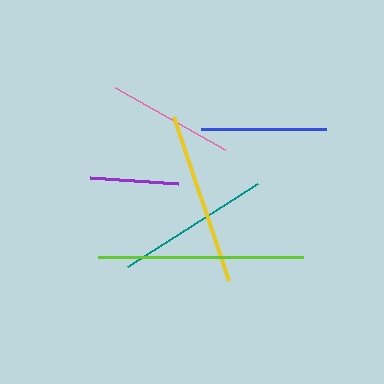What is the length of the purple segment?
The purple segment is approximately 88 pixels long.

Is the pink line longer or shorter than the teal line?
The teal line is longer than the pink line.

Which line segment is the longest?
The lime line is the longest at approximately 205 pixels.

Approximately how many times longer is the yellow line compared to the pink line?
The yellow line is approximately 1.4 times the length of the pink line.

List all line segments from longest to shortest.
From longest to shortest: lime, yellow, teal, pink, blue, purple.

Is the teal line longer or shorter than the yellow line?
The yellow line is longer than the teal line.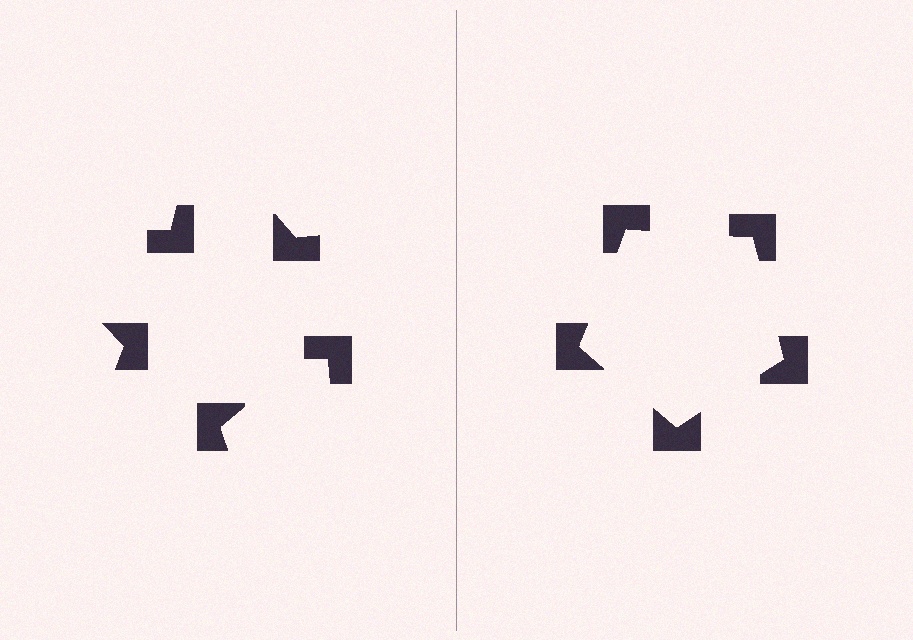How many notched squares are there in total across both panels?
10 — 5 on each side.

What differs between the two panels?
The notched squares are positioned identically on both sides; only the wedge orientations differ. On the right they align to a pentagon; on the left they are misaligned.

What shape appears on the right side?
An illusory pentagon.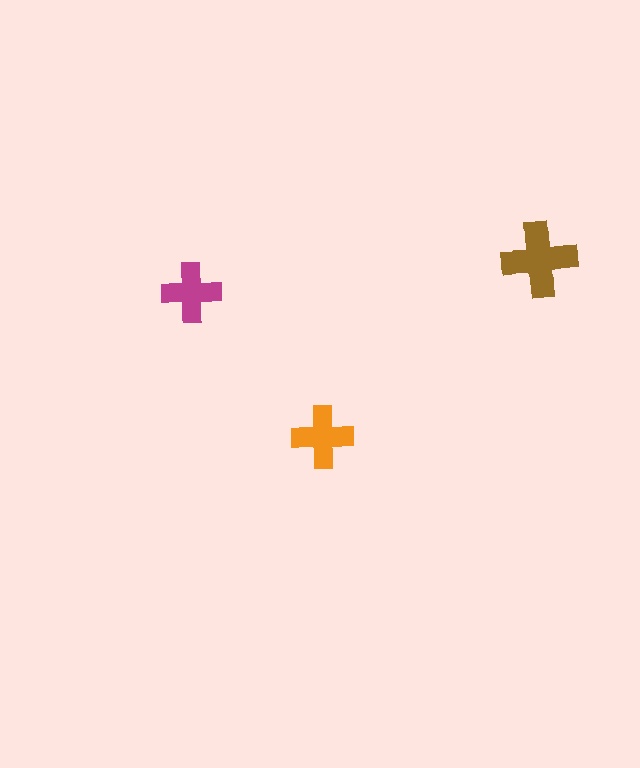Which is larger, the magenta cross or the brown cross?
The brown one.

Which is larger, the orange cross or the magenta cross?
The orange one.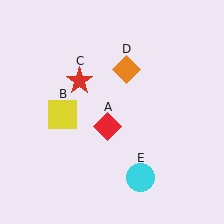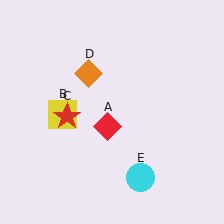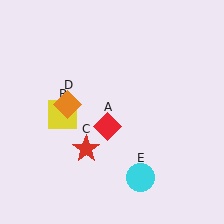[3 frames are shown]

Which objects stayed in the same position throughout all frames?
Red diamond (object A) and yellow square (object B) and cyan circle (object E) remained stationary.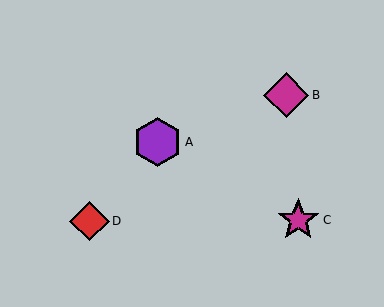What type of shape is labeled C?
Shape C is a magenta star.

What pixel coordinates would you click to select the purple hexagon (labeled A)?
Click at (157, 142) to select the purple hexagon A.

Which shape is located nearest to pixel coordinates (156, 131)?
The purple hexagon (labeled A) at (157, 142) is nearest to that location.